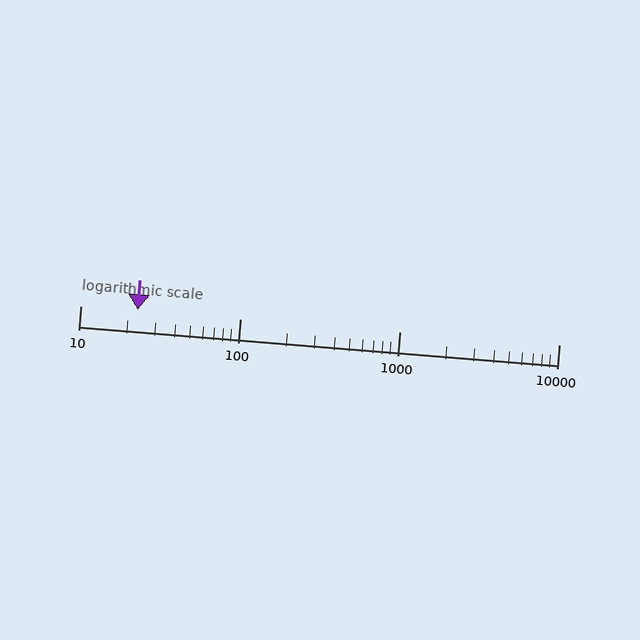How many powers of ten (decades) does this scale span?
The scale spans 3 decades, from 10 to 10000.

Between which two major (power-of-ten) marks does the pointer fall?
The pointer is between 10 and 100.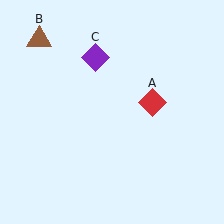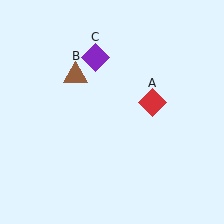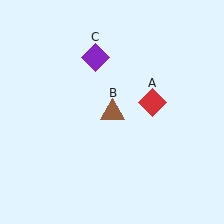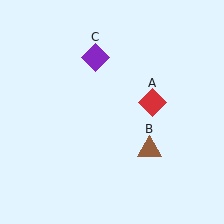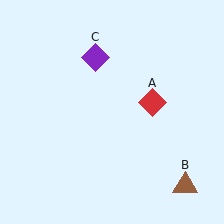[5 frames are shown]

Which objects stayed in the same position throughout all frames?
Red diamond (object A) and purple diamond (object C) remained stationary.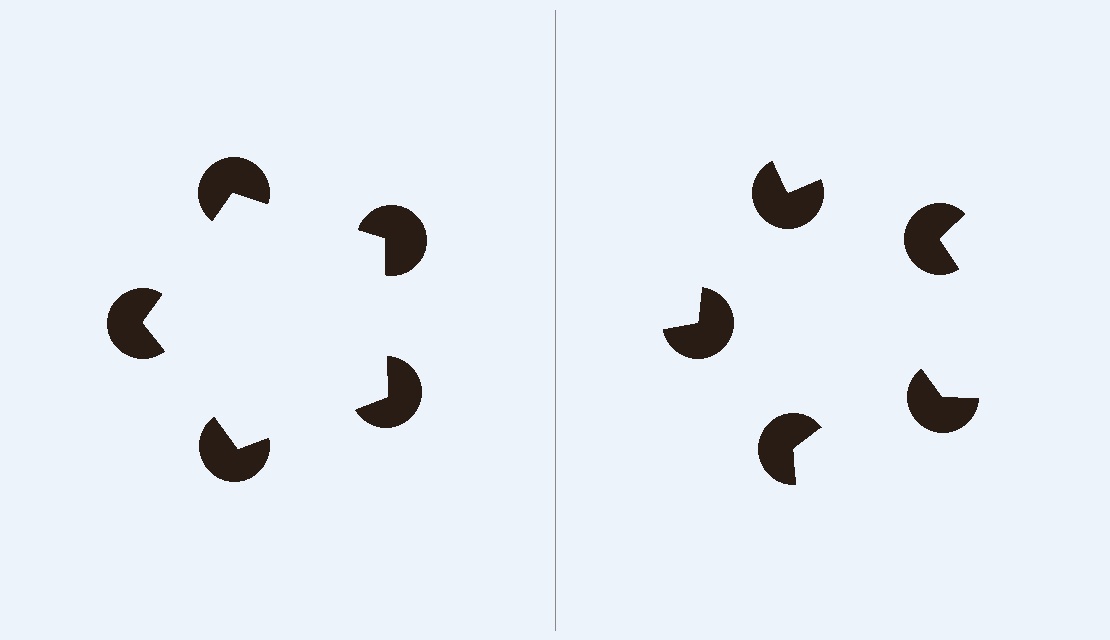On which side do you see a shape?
An illusory pentagon appears on the left side. On the right side the wedge cuts are rotated, so no coherent shape forms.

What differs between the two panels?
The pac-man discs are positioned identically on both sides; only the wedge orientations differ. On the left they align to a pentagon; on the right they are misaligned.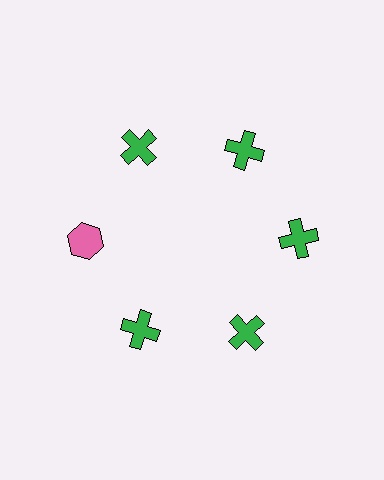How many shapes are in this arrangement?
There are 6 shapes arranged in a ring pattern.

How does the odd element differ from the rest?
It differs in both color (pink instead of green) and shape (hexagon instead of cross).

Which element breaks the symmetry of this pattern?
The pink hexagon at roughly the 9 o'clock position breaks the symmetry. All other shapes are green crosses.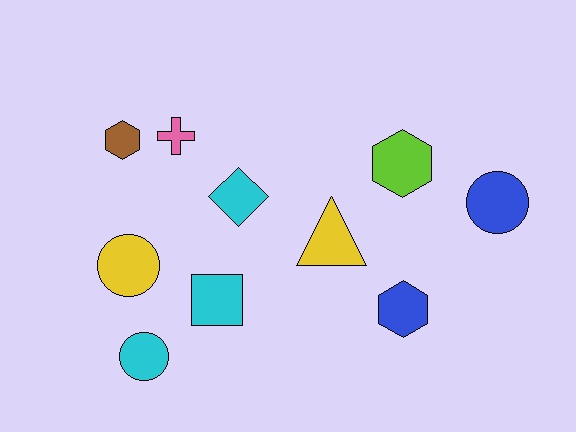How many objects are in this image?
There are 10 objects.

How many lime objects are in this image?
There is 1 lime object.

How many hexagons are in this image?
There are 3 hexagons.